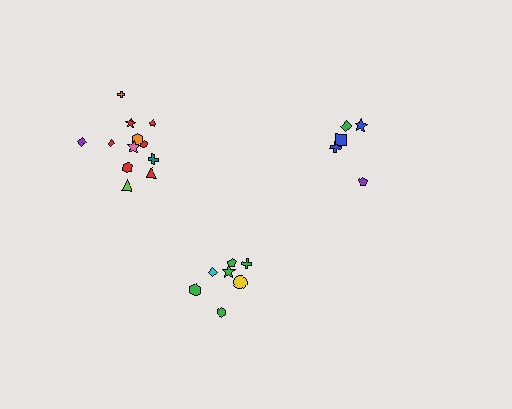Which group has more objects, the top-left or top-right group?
The top-left group.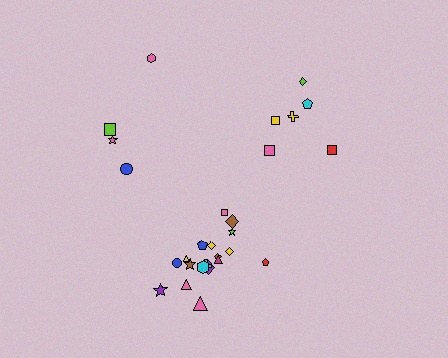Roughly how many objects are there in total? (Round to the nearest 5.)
Roughly 30 objects in total.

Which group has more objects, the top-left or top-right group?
The top-right group.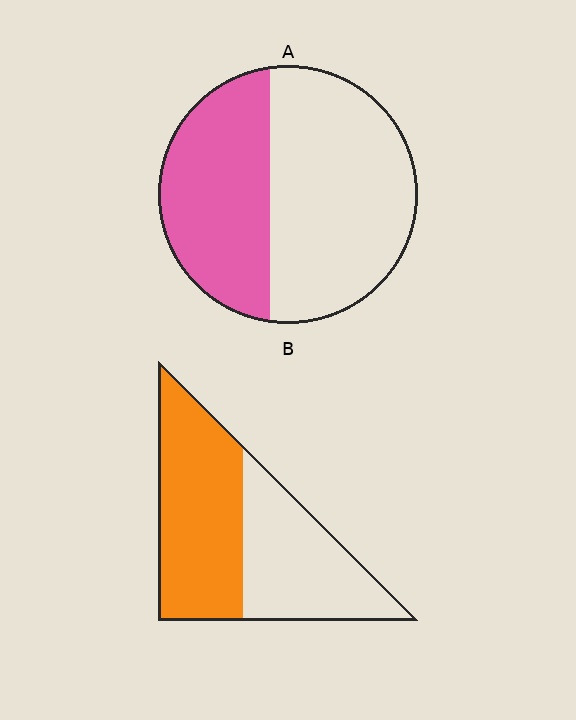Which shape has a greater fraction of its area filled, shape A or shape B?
Shape B.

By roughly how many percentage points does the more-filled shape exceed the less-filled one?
By roughly 15 percentage points (B over A).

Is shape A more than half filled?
No.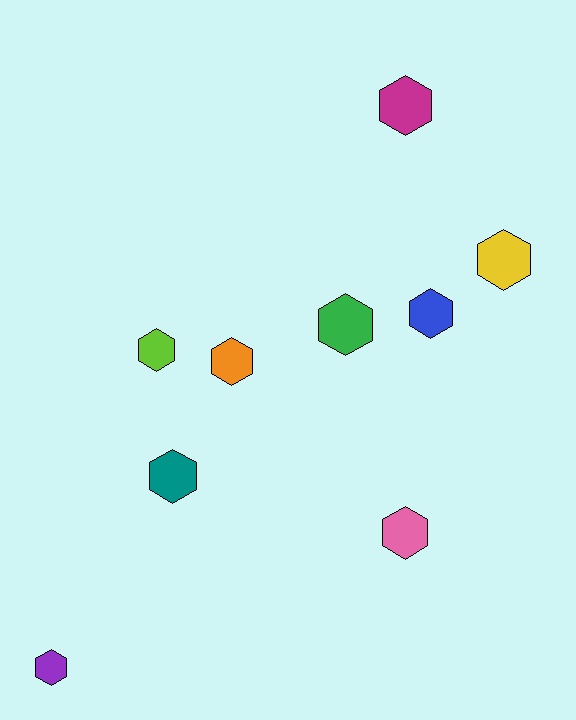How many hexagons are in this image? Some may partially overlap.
There are 9 hexagons.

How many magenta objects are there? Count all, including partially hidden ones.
There is 1 magenta object.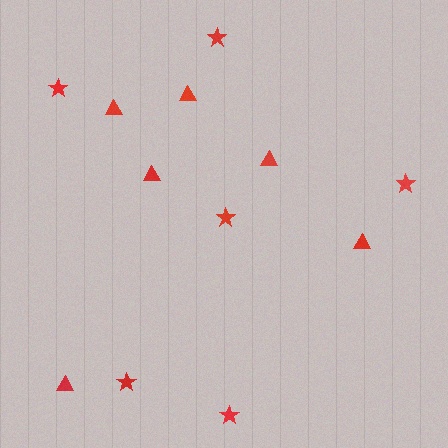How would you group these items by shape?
There are 2 groups: one group of stars (6) and one group of triangles (6).